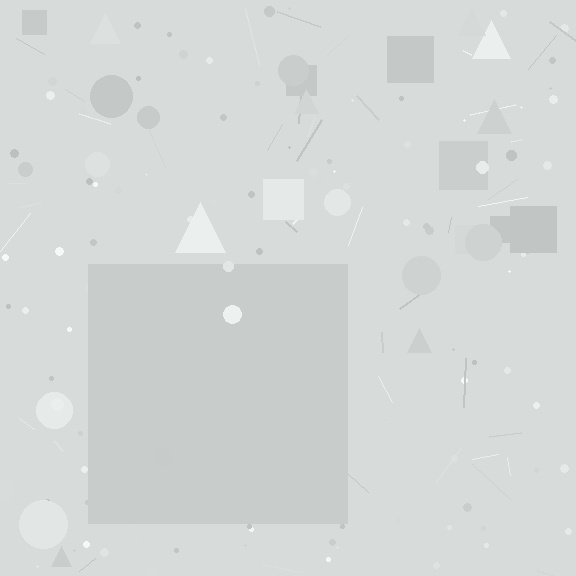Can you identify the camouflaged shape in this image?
The camouflaged shape is a square.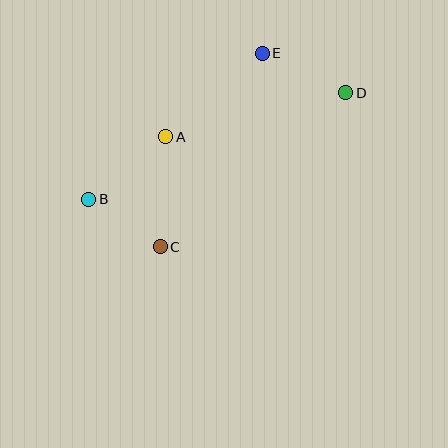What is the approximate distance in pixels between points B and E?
The distance between B and E is approximately 227 pixels.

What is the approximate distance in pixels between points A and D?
The distance between A and D is approximately 185 pixels.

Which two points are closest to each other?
Points B and C are closest to each other.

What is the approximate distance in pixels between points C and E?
The distance between C and E is approximately 219 pixels.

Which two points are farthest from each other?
Points B and D are farthest from each other.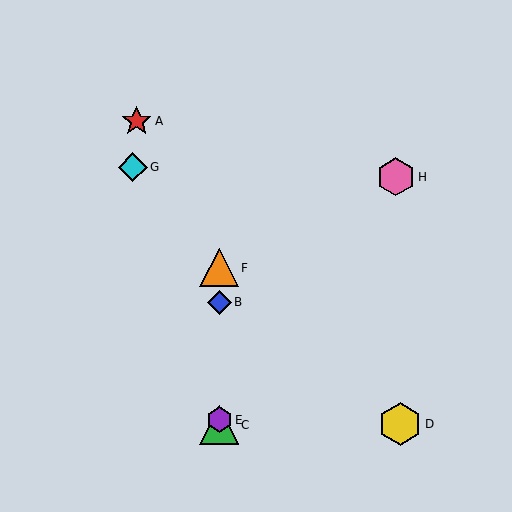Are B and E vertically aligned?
Yes, both are at x≈219.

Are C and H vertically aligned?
No, C is at x≈219 and H is at x≈396.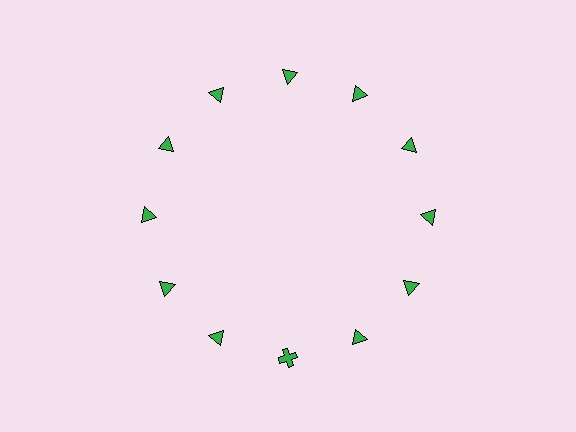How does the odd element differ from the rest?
It has a different shape: cross instead of triangle.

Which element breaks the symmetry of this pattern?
The green cross at roughly the 6 o'clock position breaks the symmetry. All other shapes are green triangles.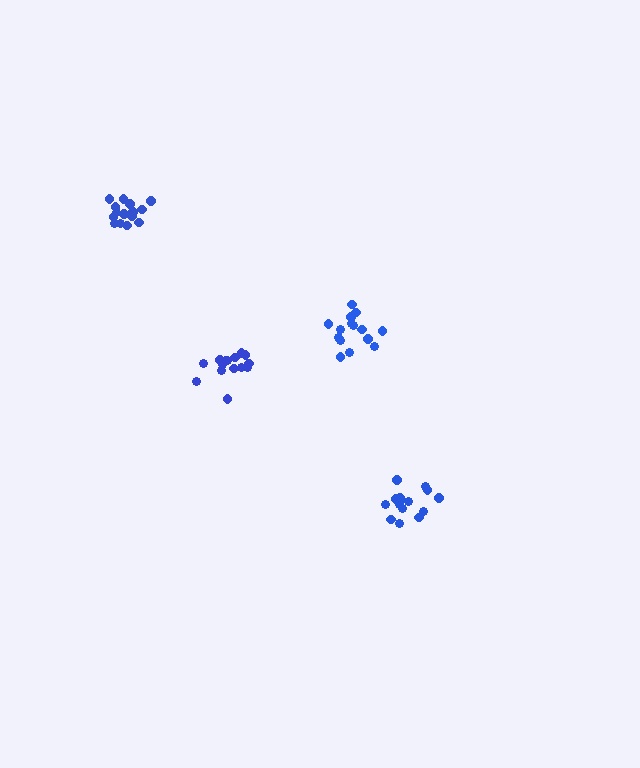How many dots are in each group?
Group 1: 15 dots, Group 2: 15 dots, Group 3: 15 dots, Group 4: 15 dots (60 total).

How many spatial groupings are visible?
There are 4 spatial groupings.